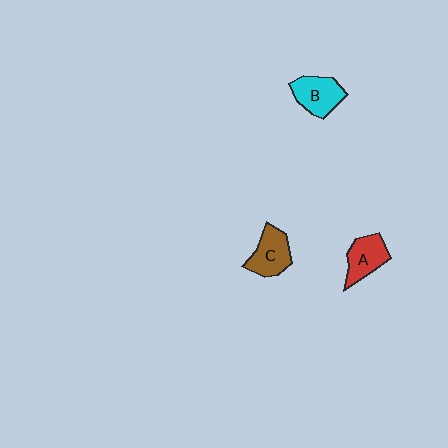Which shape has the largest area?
Shape B (cyan).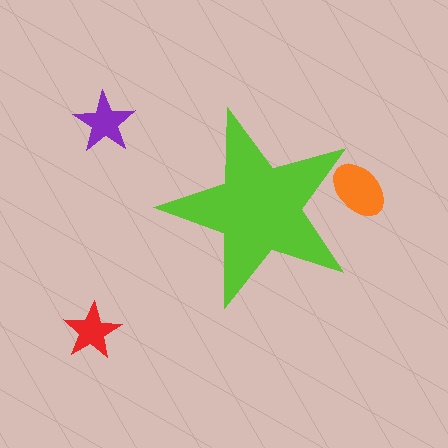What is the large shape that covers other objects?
A lime star.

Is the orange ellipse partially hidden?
Yes, the orange ellipse is partially hidden behind the lime star.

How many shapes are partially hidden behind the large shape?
1 shape is partially hidden.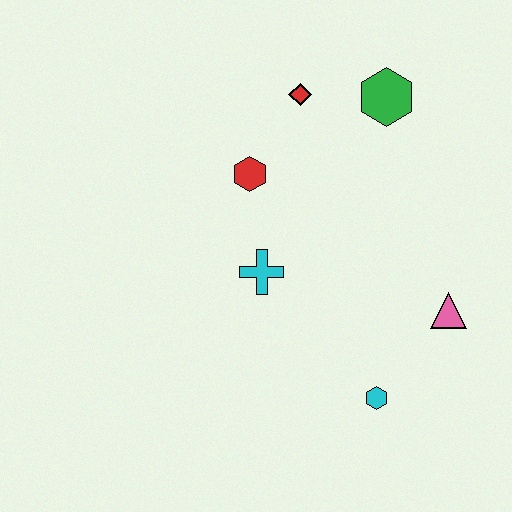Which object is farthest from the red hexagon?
The cyan hexagon is farthest from the red hexagon.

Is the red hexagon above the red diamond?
No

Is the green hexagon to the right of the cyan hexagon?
Yes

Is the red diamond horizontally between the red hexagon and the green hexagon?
Yes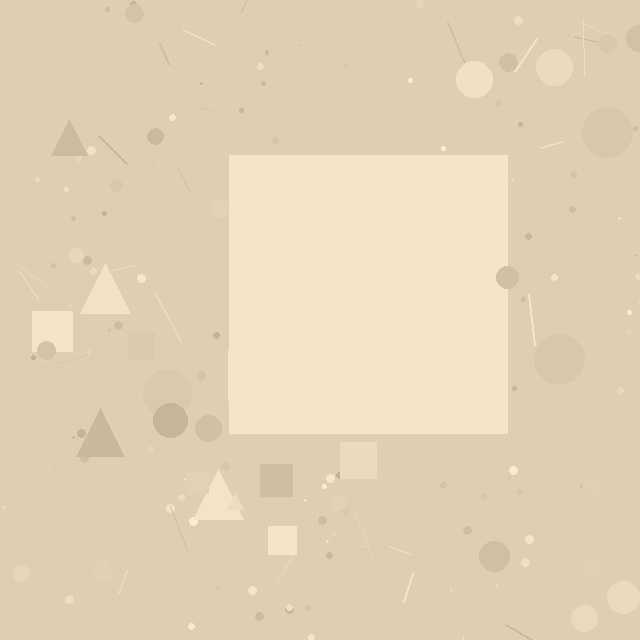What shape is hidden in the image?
A square is hidden in the image.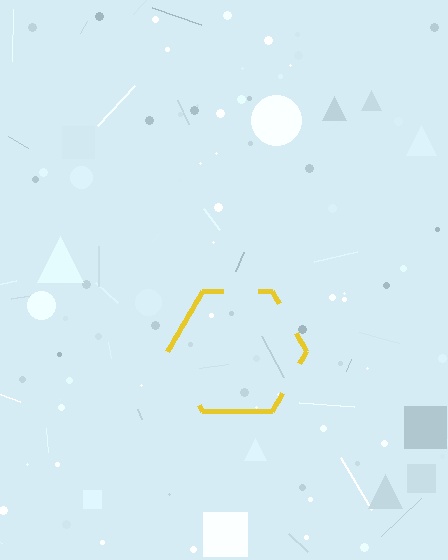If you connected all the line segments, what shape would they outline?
They would outline a hexagon.